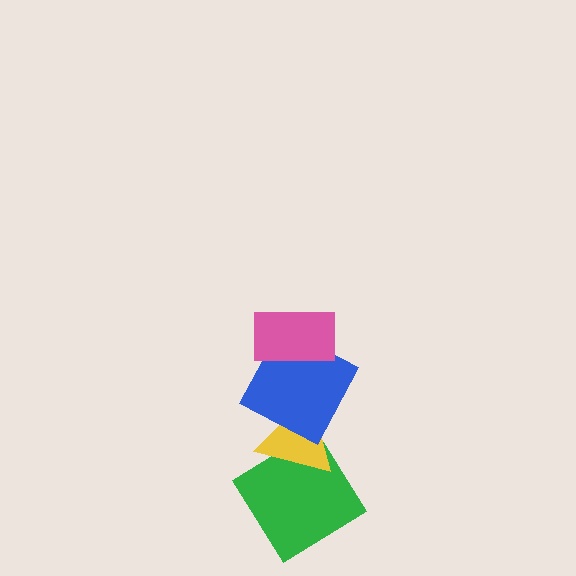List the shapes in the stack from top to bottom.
From top to bottom: the pink rectangle, the blue square, the yellow triangle, the green diamond.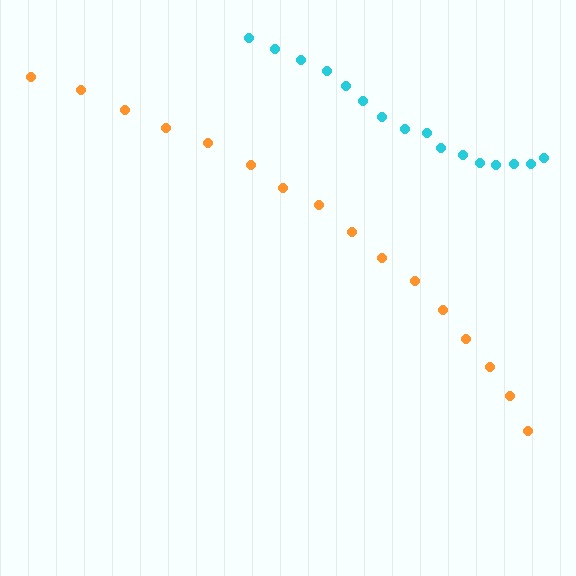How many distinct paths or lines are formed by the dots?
There are 2 distinct paths.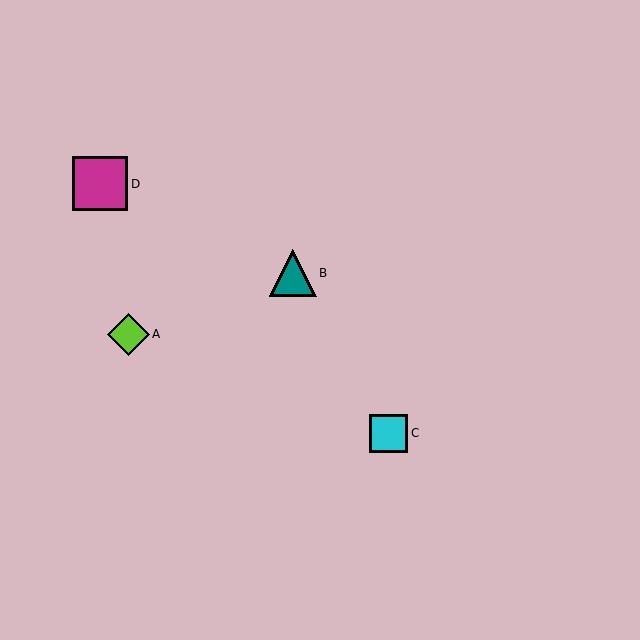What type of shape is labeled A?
Shape A is a lime diamond.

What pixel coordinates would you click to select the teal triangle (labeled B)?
Click at (293, 273) to select the teal triangle B.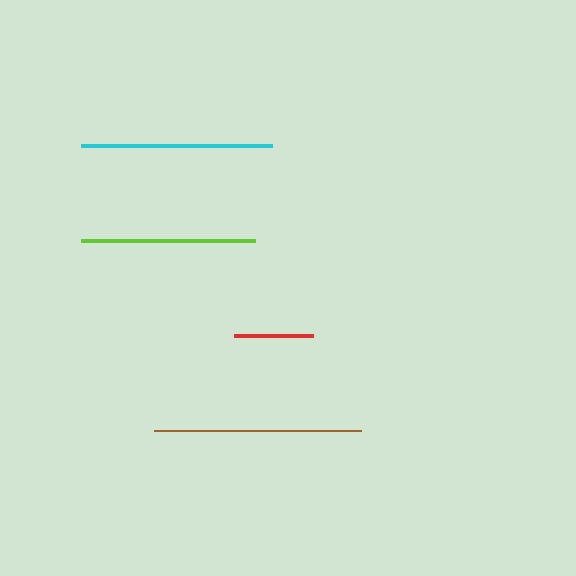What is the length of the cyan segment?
The cyan segment is approximately 191 pixels long.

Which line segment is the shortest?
The red line is the shortest at approximately 78 pixels.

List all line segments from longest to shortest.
From longest to shortest: brown, cyan, lime, red.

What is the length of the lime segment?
The lime segment is approximately 173 pixels long.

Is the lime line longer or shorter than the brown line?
The brown line is longer than the lime line.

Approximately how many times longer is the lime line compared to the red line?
The lime line is approximately 2.2 times the length of the red line.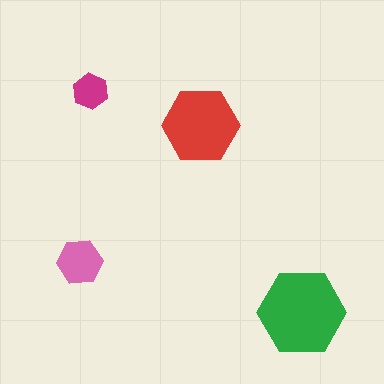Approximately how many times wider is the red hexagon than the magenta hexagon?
About 2 times wider.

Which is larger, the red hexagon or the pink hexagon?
The red one.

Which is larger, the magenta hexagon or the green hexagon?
The green one.